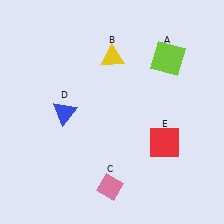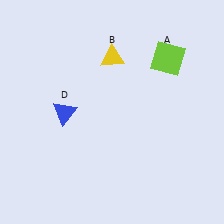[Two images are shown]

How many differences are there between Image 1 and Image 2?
There are 2 differences between the two images.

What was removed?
The pink diamond (C), the red square (E) were removed in Image 2.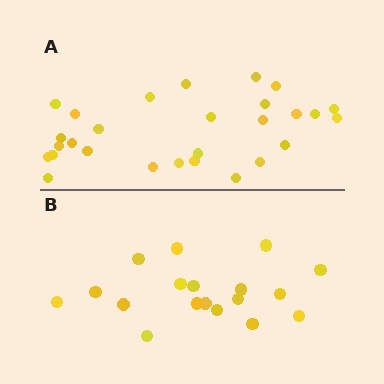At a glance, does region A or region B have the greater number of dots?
Region A (the top region) has more dots.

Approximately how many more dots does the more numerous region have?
Region A has roughly 10 or so more dots than region B.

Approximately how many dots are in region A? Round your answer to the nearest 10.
About 30 dots. (The exact count is 28, which rounds to 30.)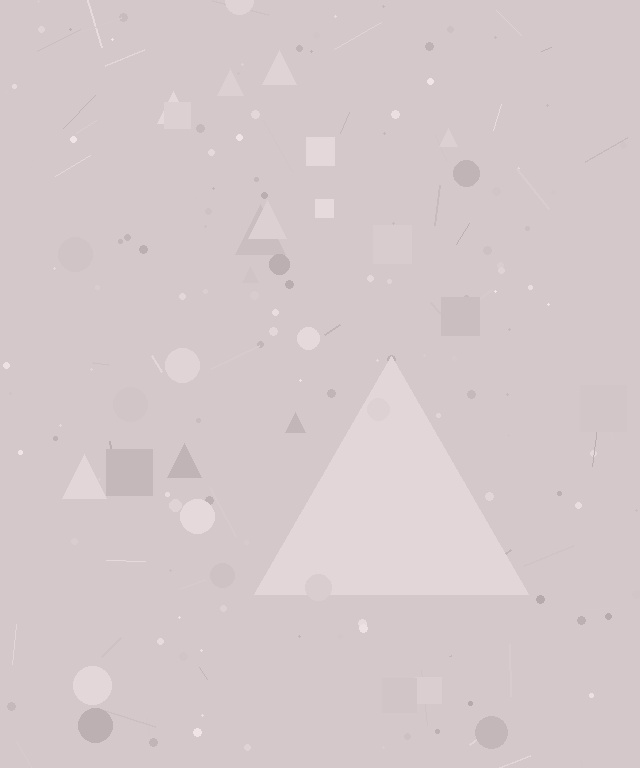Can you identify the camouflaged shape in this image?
The camouflaged shape is a triangle.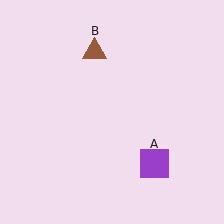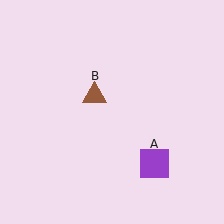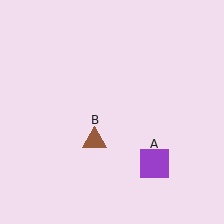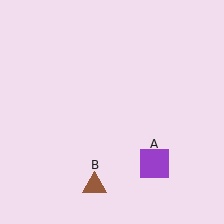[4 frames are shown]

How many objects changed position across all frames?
1 object changed position: brown triangle (object B).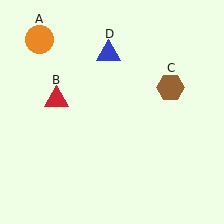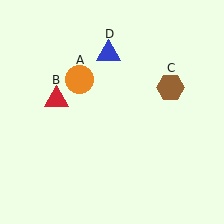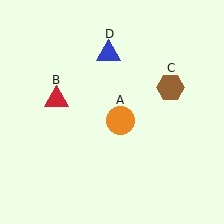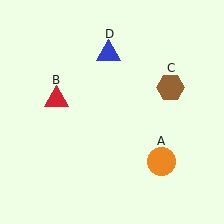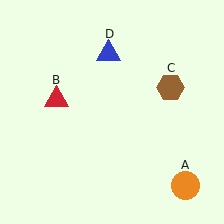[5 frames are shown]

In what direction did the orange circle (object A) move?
The orange circle (object A) moved down and to the right.